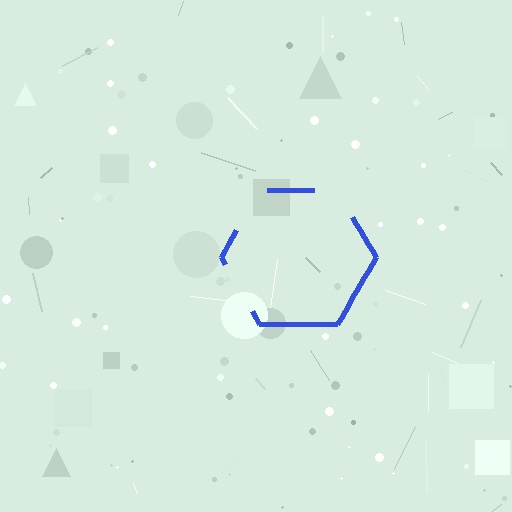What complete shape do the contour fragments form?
The contour fragments form a hexagon.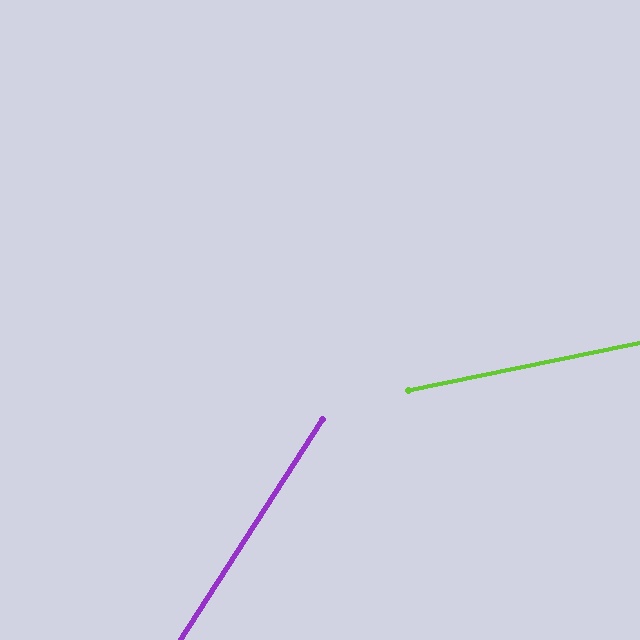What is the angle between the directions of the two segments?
Approximately 46 degrees.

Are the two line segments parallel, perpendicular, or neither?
Neither parallel nor perpendicular — they differ by about 46°.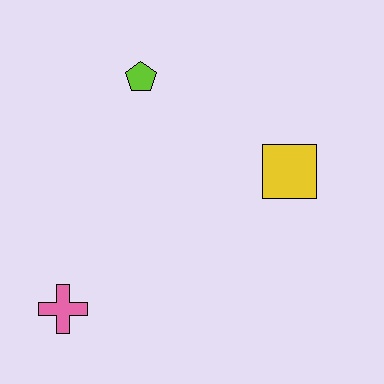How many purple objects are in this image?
There are no purple objects.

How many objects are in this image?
There are 3 objects.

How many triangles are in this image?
There are no triangles.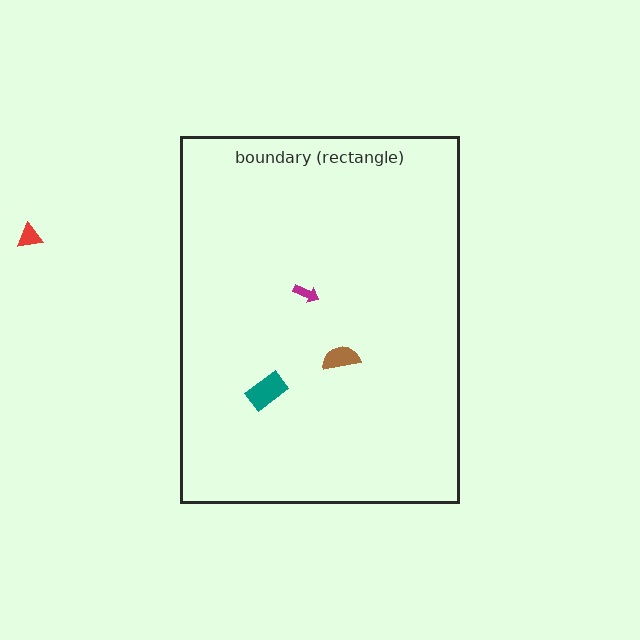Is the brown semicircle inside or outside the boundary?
Inside.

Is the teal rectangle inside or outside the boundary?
Inside.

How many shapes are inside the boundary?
3 inside, 1 outside.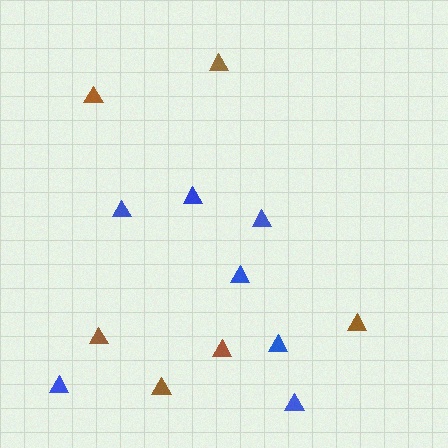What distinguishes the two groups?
There are 2 groups: one group of blue triangles (7) and one group of brown triangles (6).